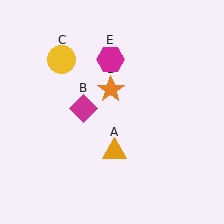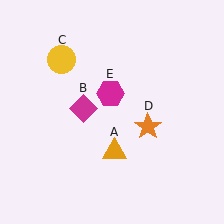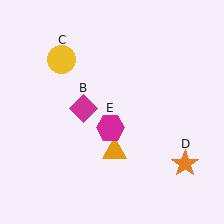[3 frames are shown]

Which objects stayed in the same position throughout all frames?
Orange triangle (object A) and magenta diamond (object B) and yellow circle (object C) remained stationary.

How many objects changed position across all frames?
2 objects changed position: orange star (object D), magenta hexagon (object E).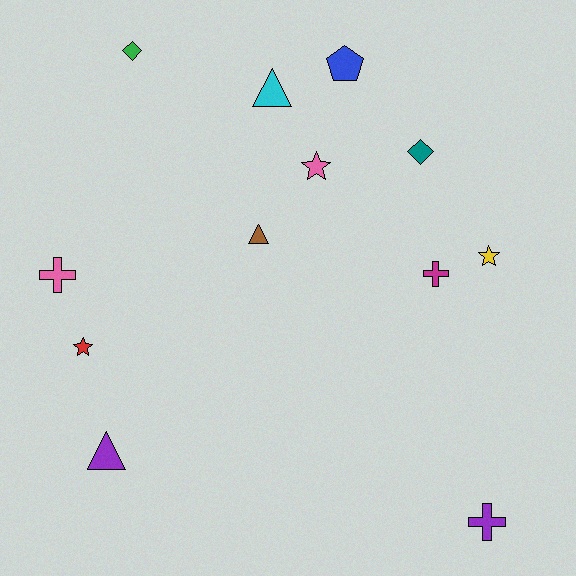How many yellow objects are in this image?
There is 1 yellow object.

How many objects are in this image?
There are 12 objects.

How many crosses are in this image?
There are 3 crosses.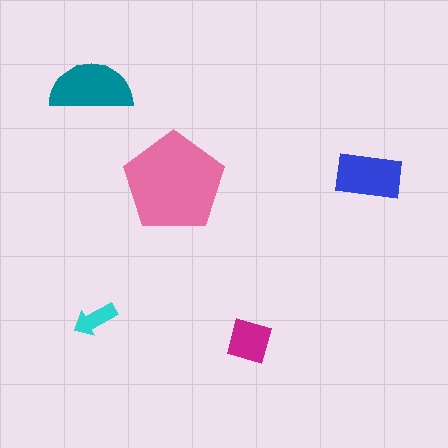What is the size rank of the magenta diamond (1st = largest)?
4th.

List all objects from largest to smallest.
The pink pentagon, the teal semicircle, the blue rectangle, the magenta diamond, the cyan arrow.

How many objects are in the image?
There are 5 objects in the image.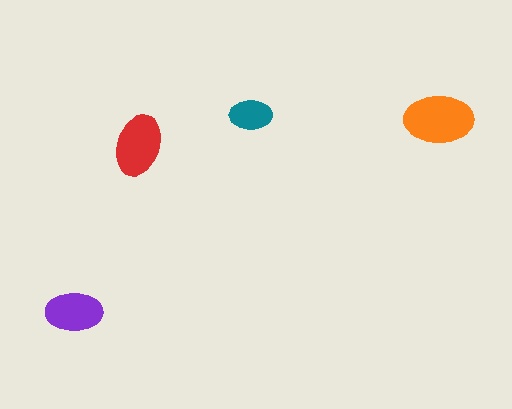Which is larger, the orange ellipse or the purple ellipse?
The orange one.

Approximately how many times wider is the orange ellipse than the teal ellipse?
About 1.5 times wider.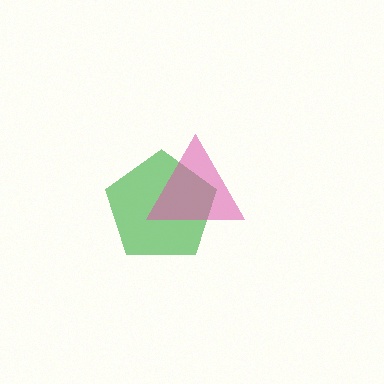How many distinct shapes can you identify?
There are 2 distinct shapes: a green pentagon, a pink triangle.